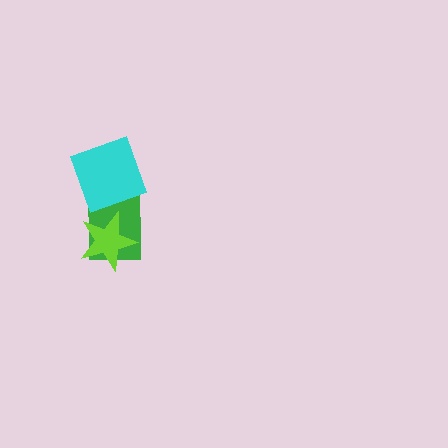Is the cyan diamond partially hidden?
No, no other shape covers it.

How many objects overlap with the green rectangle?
2 objects overlap with the green rectangle.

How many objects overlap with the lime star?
1 object overlaps with the lime star.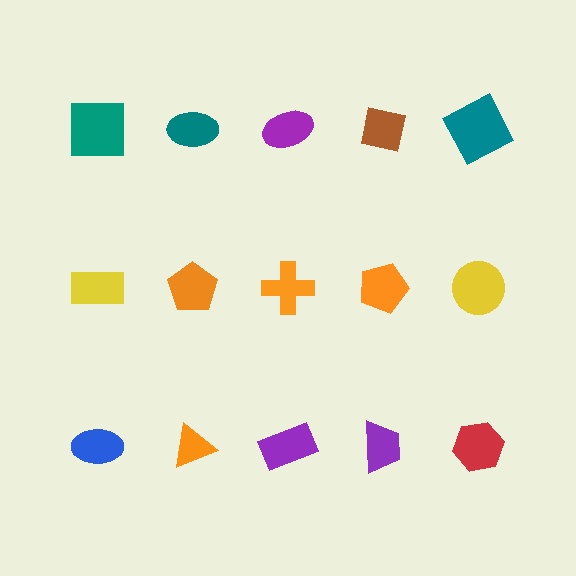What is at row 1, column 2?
A teal ellipse.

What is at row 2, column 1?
A yellow rectangle.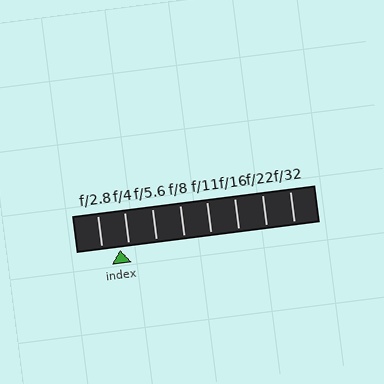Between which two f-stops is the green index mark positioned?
The index mark is between f/2.8 and f/4.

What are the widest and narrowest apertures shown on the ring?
The widest aperture shown is f/2.8 and the narrowest is f/32.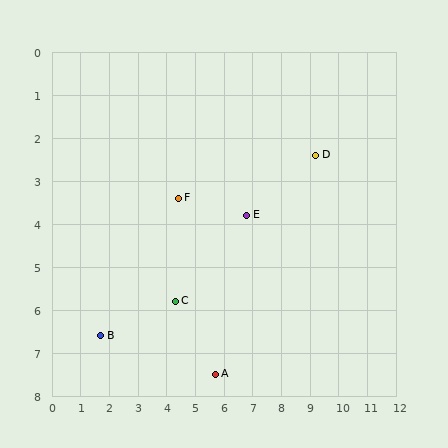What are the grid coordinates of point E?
Point E is at approximately (6.8, 3.8).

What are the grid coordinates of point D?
Point D is at approximately (9.2, 2.4).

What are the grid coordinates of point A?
Point A is at approximately (5.7, 7.5).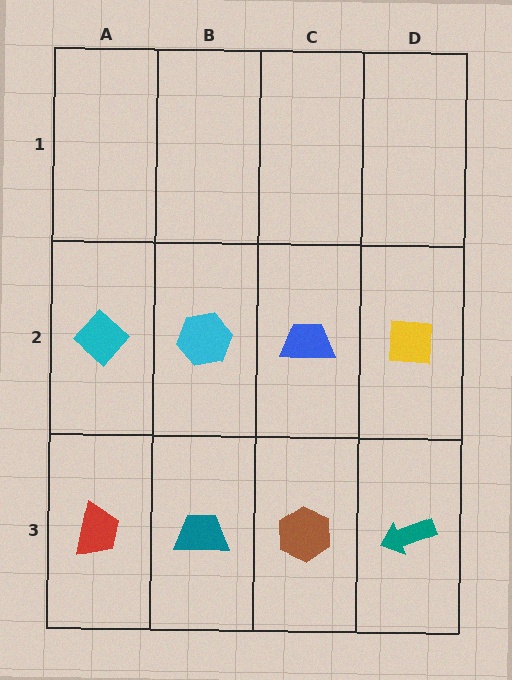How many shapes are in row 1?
0 shapes.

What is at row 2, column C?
A blue trapezoid.